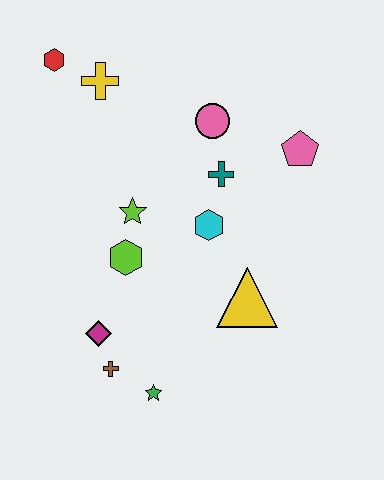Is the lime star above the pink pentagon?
No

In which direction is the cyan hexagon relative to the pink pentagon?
The cyan hexagon is to the left of the pink pentagon.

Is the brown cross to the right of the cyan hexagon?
No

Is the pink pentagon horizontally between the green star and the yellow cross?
No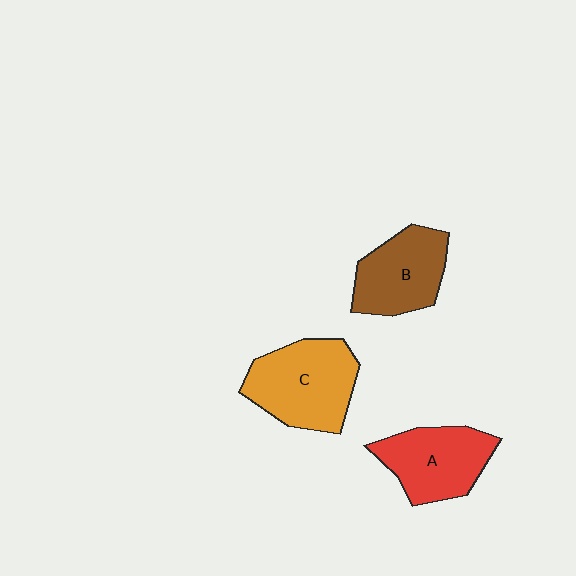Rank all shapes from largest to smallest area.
From largest to smallest: C (orange), A (red), B (brown).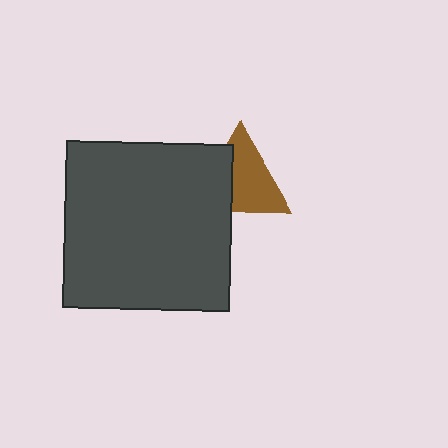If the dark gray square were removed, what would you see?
You would see the complete brown triangle.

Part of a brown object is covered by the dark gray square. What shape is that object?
It is a triangle.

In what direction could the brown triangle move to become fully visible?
The brown triangle could move right. That would shift it out from behind the dark gray square entirely.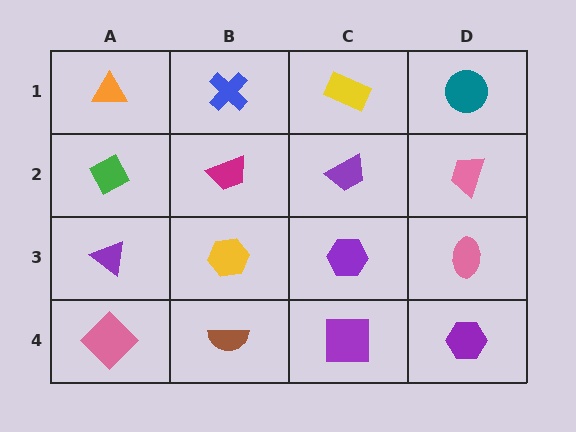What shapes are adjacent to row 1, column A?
A green diamond (row 2, column A), a blue cross (row 1, column B).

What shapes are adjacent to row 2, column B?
A blue cross (row 1, column B), a yellow hexagon (row 3, column B), a green diamond (row 2, column A), a purple trapezoid (row 2, column C).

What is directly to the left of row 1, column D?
A yellow rectangle.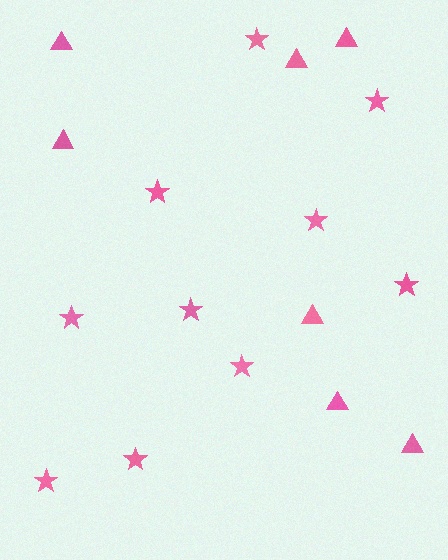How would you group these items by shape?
There are 2 groups: one group of triangles (7) and one group of stars (10).